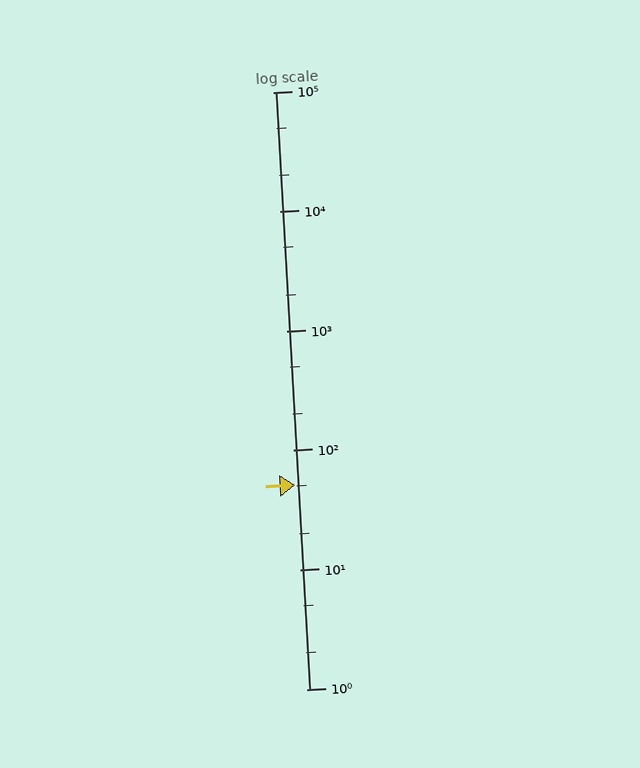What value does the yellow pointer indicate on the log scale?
The pointer indicates approximately 51.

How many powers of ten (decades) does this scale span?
The scale spans 5 decades, from 1 to 100000.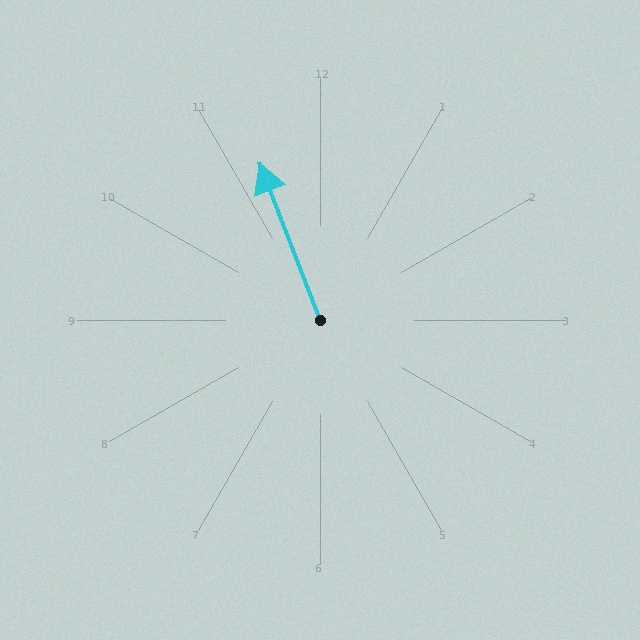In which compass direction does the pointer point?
North.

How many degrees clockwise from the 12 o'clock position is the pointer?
Approximately 339 degrees.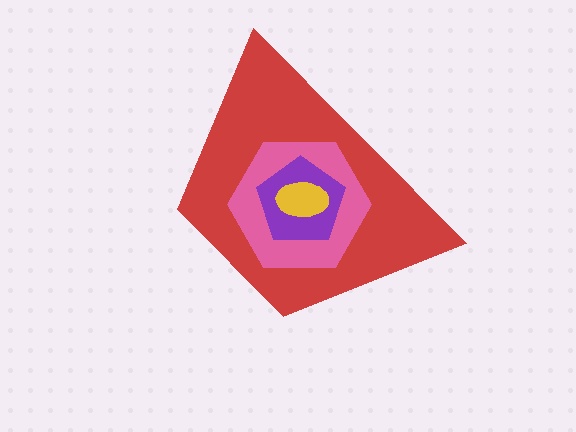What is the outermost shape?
The red trapezoid.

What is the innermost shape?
The yellow ellipse.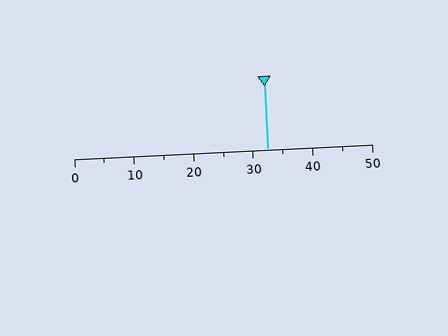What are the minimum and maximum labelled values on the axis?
The axis runs from 0 to 50.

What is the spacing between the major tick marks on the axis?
The major ticks are spaced 10 apart.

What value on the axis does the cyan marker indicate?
The marker indicates approximately 32.5.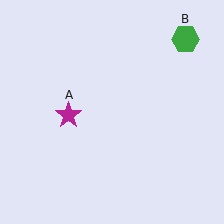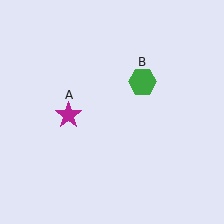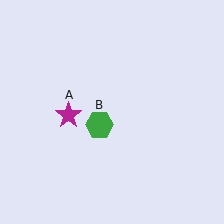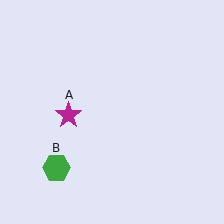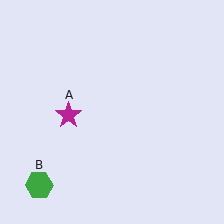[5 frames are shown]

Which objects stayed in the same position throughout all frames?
Magenta star (object A) remained stationary.